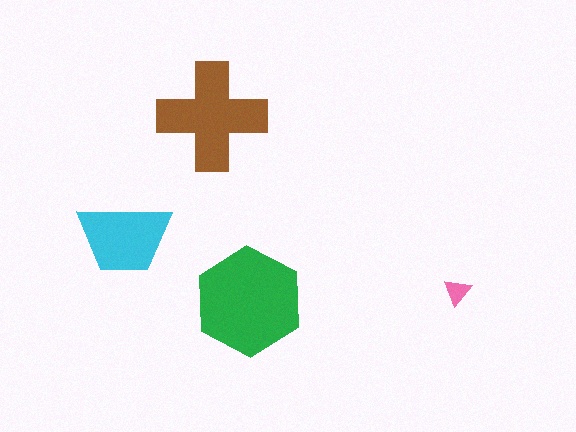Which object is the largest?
The green hexagon.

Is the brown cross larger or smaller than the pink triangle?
Larger.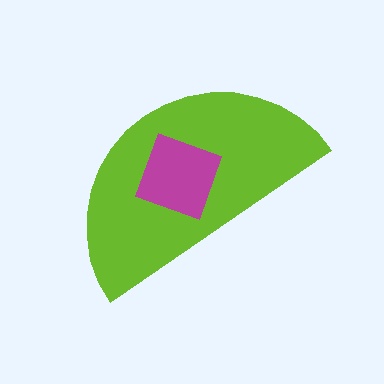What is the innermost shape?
The magenta diamond.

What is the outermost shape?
The lime semicircle.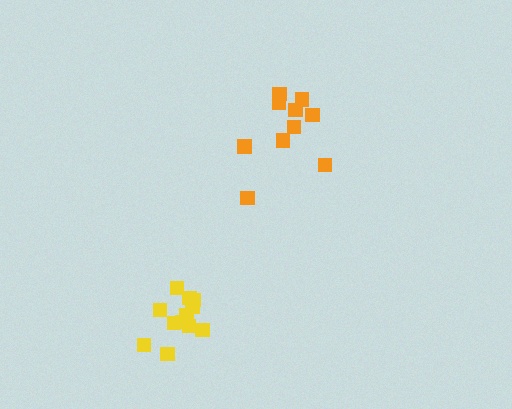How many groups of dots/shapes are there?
There are 2 groups.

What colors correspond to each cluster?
The clusters are colored: yellow, orange.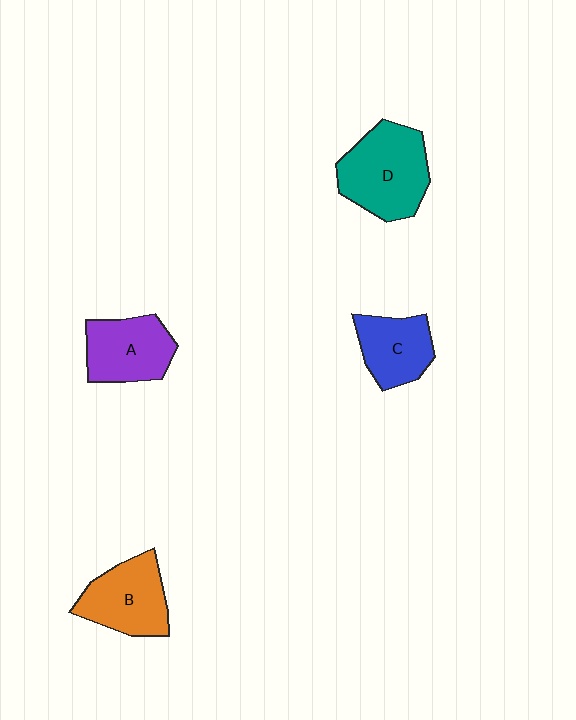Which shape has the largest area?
Shape D (teal).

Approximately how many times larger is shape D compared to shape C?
Approximately 1.5 times.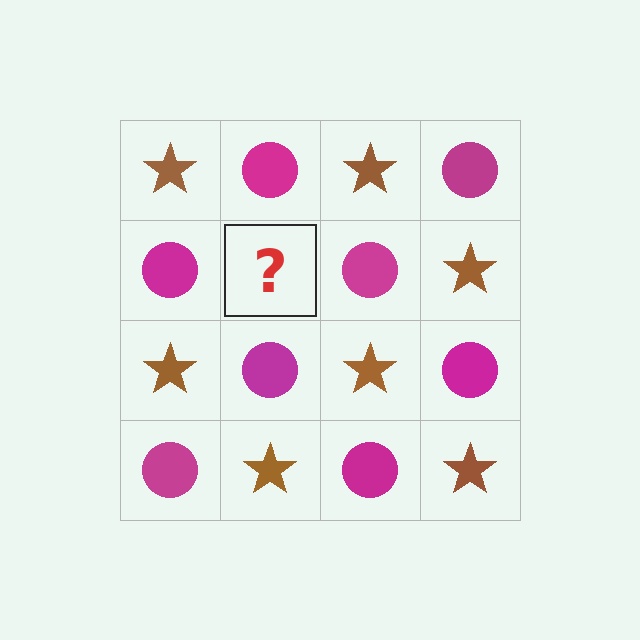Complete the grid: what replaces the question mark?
The question mark should be replaced with a brown star.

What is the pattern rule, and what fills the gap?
The rule is that it alternates brown star and magenta circle in a checkerboard pattern. The gap should be filled with a brown star.